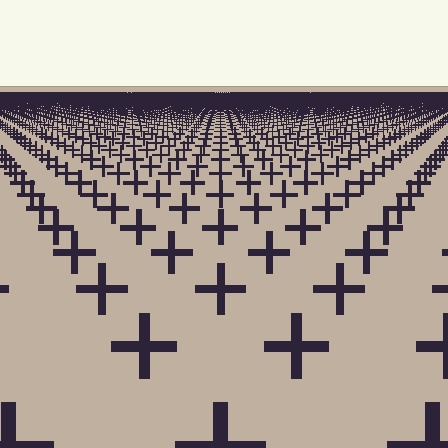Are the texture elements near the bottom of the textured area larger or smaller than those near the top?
Larger. Near the bottom, elements are closer to the viewer and appear at a bigger on-screen size.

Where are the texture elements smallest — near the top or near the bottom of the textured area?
Near the top.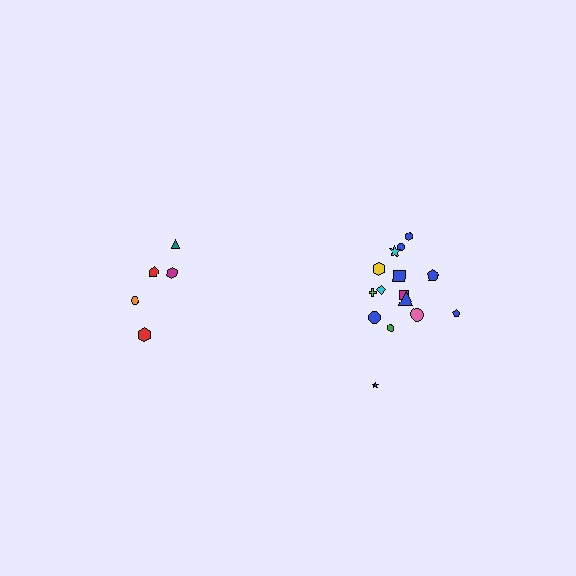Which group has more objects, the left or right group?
The right group.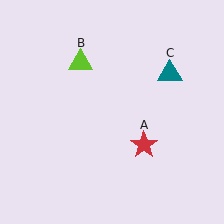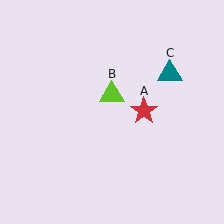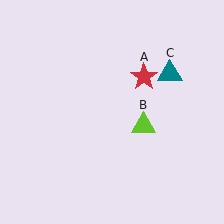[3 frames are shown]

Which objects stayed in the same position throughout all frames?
Teal triangle (object C) remained stationary.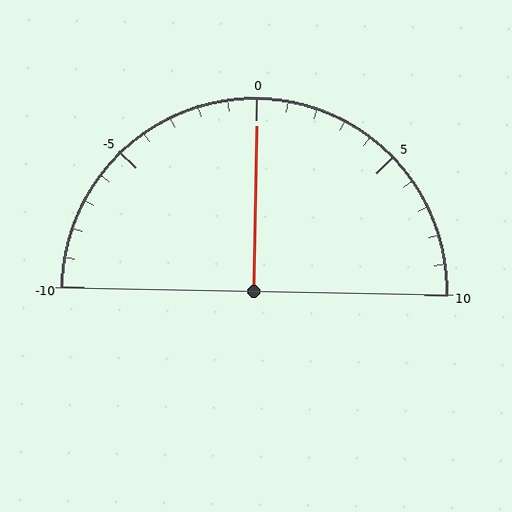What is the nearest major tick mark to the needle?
The nearest major tick mark is 0.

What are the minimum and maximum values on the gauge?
The gauge ranges from -10 to 10.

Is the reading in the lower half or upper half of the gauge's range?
The reading is in the upper half of the range (-10 to 10).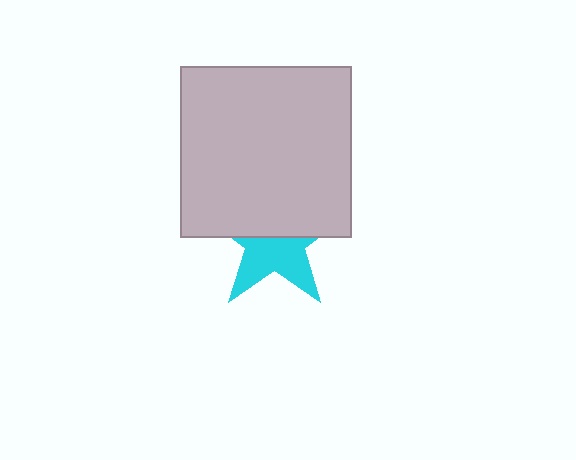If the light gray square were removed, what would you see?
You would see the complete cyan star.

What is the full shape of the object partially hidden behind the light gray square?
The partially hidden object is a cyan star.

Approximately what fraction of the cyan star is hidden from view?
Roughly 53% of the cyan star is hidden behind the light gray square.